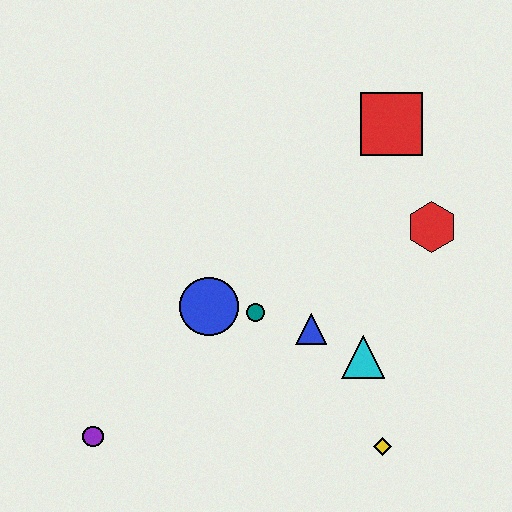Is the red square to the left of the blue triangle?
No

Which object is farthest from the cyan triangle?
The purple circle is farthest from the cyan triangle.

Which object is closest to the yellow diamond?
The cyan triangle is closest to the yellow diamond.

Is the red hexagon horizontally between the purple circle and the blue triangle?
No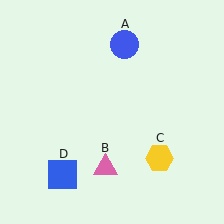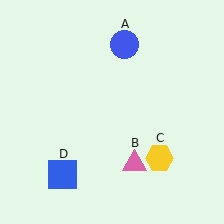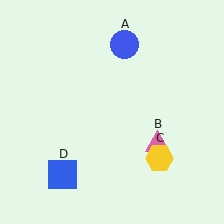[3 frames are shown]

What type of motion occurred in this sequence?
The pink triangle (object B) rotated counterclockwise around the center of the scene.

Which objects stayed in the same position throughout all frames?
Blue circle (object A) and yellow hexagon (object C) and blue square (object D) remained stationary.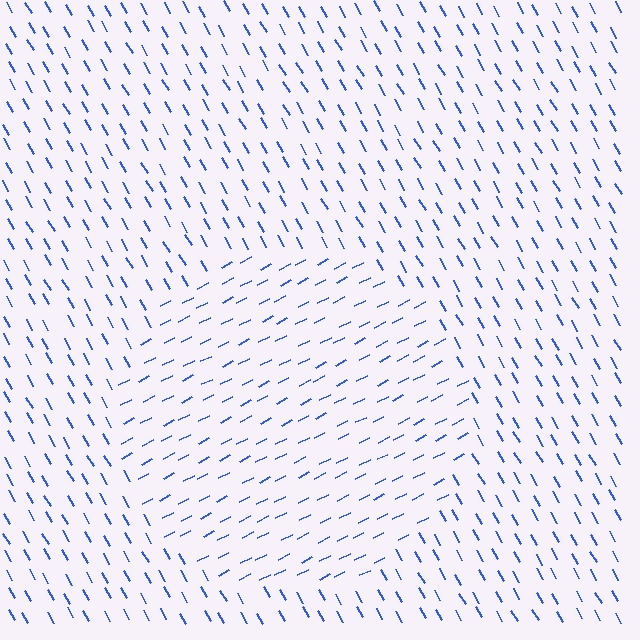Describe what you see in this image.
The image is filled with small blue line segments. A circle region in the image has lines oriented differently from the surrounding lines, creating a visible texture boundary.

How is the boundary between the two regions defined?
The boundary is defined purely by a change in line orientation (approximately 87 degrees difference). All lines are the same color and thickness.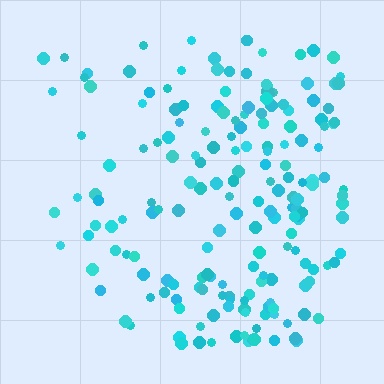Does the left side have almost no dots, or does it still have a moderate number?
Still a moderate number, just noticeably fewer than the right.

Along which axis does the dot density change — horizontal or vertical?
Horizontal.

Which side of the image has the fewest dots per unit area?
The left.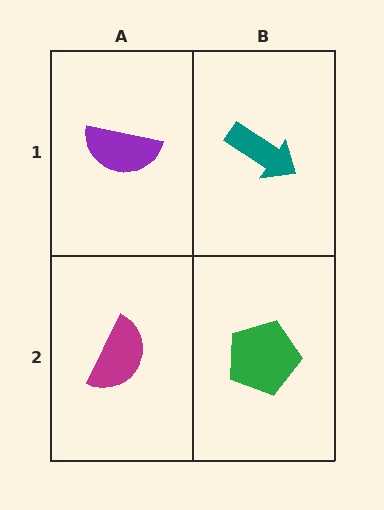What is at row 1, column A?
A purple semicircle.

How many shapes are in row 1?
2 shapes.